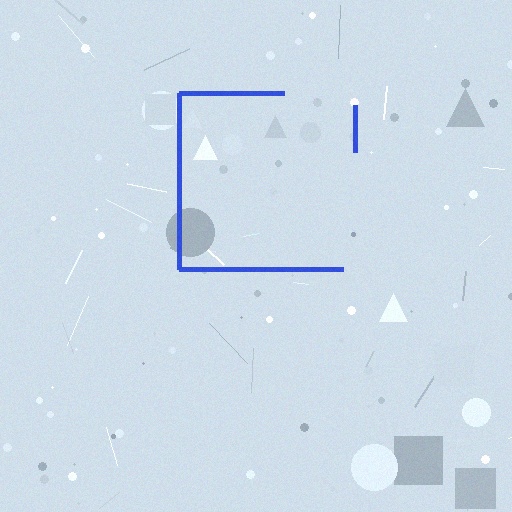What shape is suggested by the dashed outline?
The dashed outline suggests a square.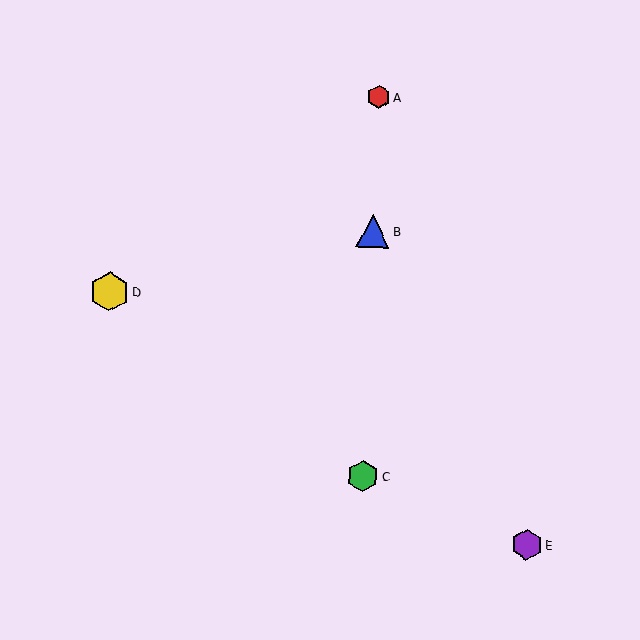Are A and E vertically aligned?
No, A is at x≈378 and E is at x≈527.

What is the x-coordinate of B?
Object B is at x≈373.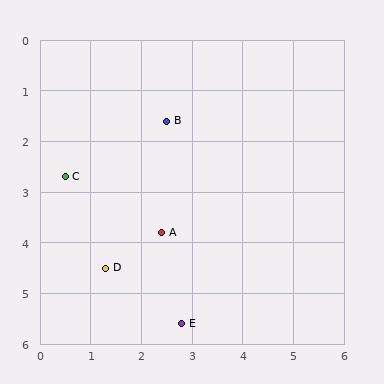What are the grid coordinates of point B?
Point B is at approximately (2.5, 1.6).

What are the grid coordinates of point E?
Point E is at approximately (2.8, 5.6).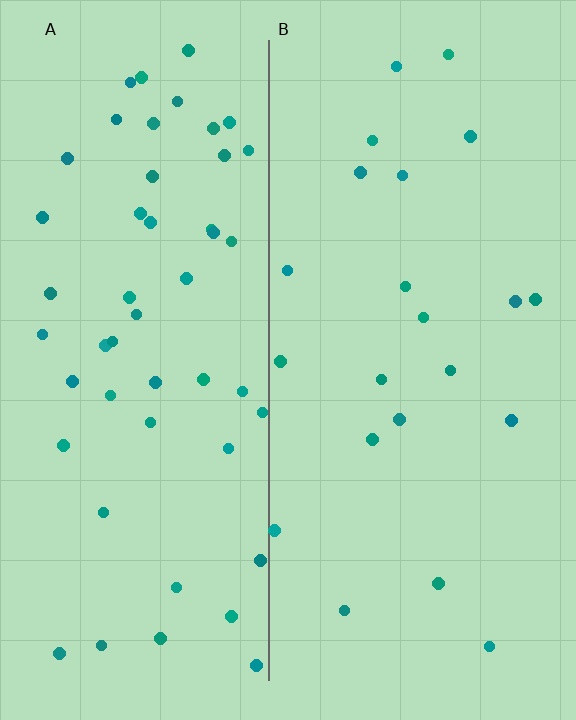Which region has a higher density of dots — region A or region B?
A (the left).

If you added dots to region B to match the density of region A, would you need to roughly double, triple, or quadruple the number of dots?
Approximately double.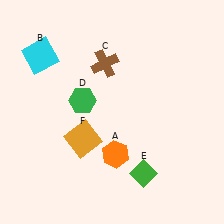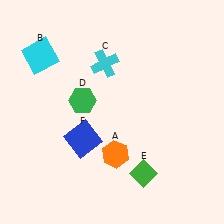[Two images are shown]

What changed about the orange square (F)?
In Image 1, F is orange. In Image 2, it changed to blue.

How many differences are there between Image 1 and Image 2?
There are 2 differences between the two images.